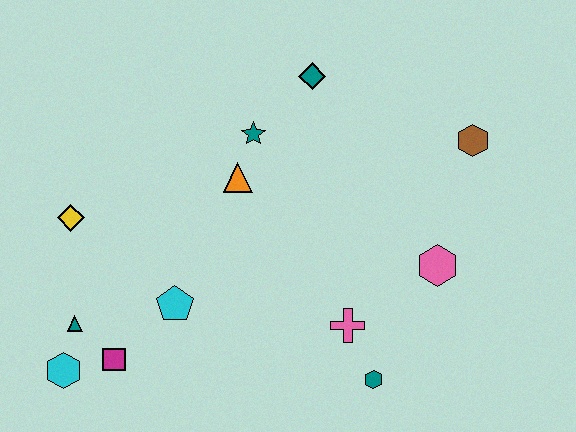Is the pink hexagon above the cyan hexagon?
Yes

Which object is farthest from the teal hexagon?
The yellow diamond is farthest from the teal hexagon.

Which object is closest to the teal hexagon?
The pink cross is closest to the teal hexagon.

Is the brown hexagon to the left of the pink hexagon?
No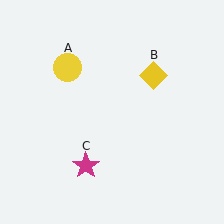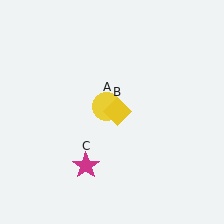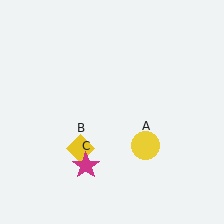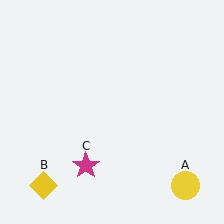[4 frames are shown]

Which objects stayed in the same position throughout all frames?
Magenta star (object C) remained stationary.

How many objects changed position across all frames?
2 objects changed position: yellow circle (object A), yellow diamond (object B).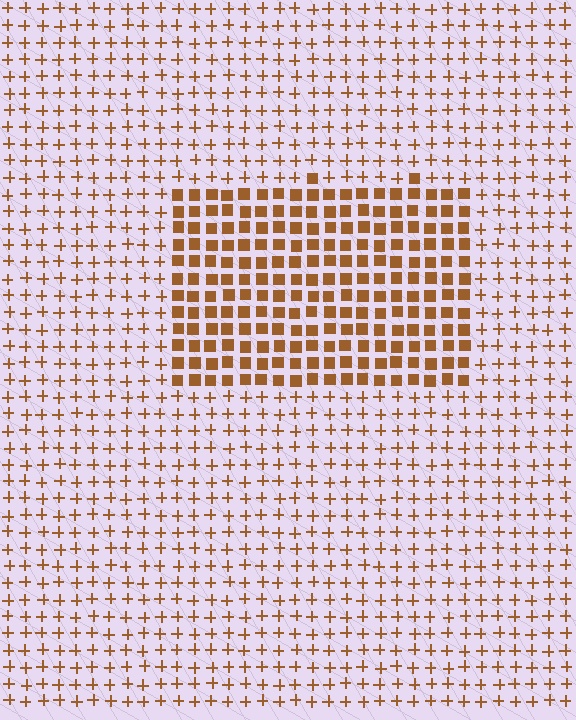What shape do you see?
I see a rectangle.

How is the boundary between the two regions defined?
The boundary is defined by a change in element shape: squares inside vs. plus signs outside. All elements share the same color and spacing.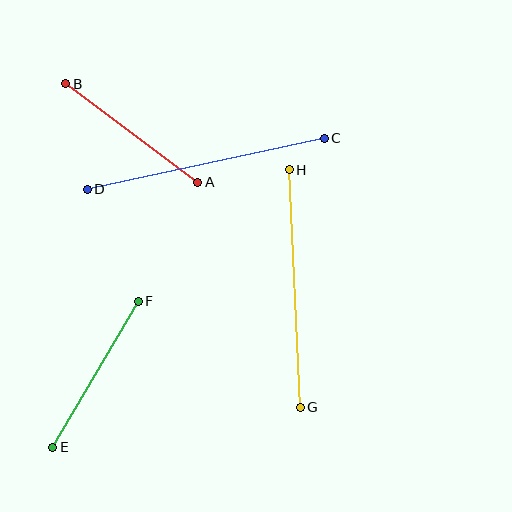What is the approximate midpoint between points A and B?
The midpoint is at approximately (132, 133) pixels.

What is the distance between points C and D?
The distance is approximately 242 pixels.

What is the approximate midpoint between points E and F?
The midpoint is at approximately (95, 374) pixels.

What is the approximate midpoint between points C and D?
The midpoint is at approximately (206, 164) pixels.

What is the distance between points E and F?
The distance is approximately 169 pixels.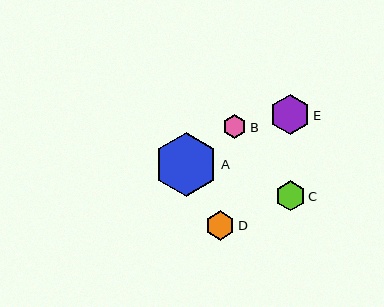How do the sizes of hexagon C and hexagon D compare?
Hexagon C and hexagon D are approximately the same size.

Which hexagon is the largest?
Hexagon A is the largest with a size of approximately 63 pixels.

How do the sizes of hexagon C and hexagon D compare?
Hexagon C and hexagon D are approximately the same size.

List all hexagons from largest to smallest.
From largest to smallest: A, E, C, D, B.